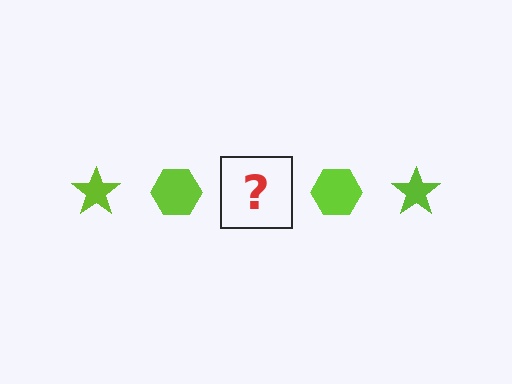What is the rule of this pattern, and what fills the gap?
The rule is that the pattern cycles through star, hexagon shapes in lime. The gap should be filled with a lime star.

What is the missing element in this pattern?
The missing element is a lime star.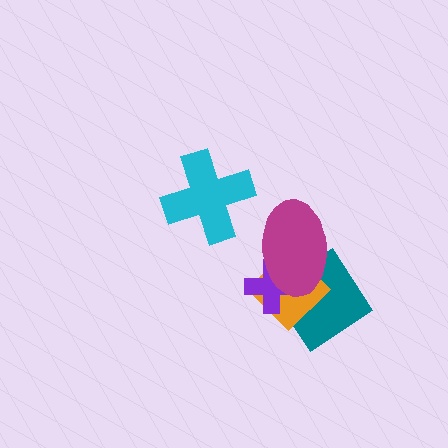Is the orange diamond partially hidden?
Yes, it is partially covered by another shape.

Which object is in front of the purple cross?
The magenta ellipse is in front of the purple cross.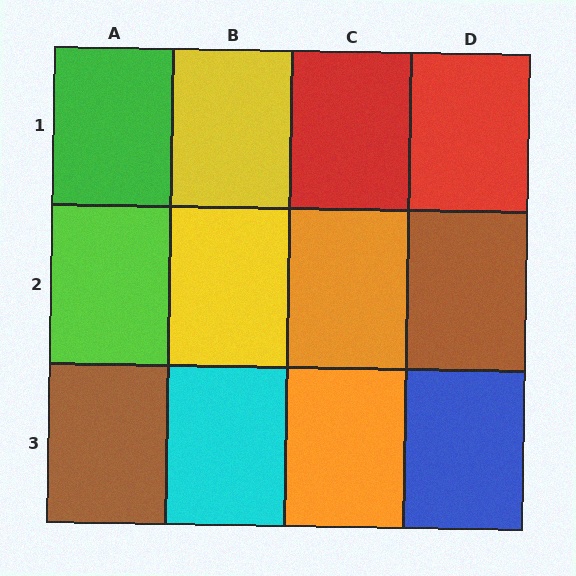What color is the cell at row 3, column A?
Brown.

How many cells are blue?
1 cell is blue.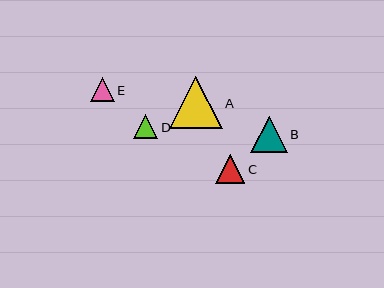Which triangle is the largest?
Triangle A is the largest with a size of approximately 52 pixels.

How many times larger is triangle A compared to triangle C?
Triangle A is approximately 1.8 times the size of triangle C.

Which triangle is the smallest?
Triangle E is the smallest with a size of approximately 24 pixels.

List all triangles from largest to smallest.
From largest to smallest: A, B, C, D, E.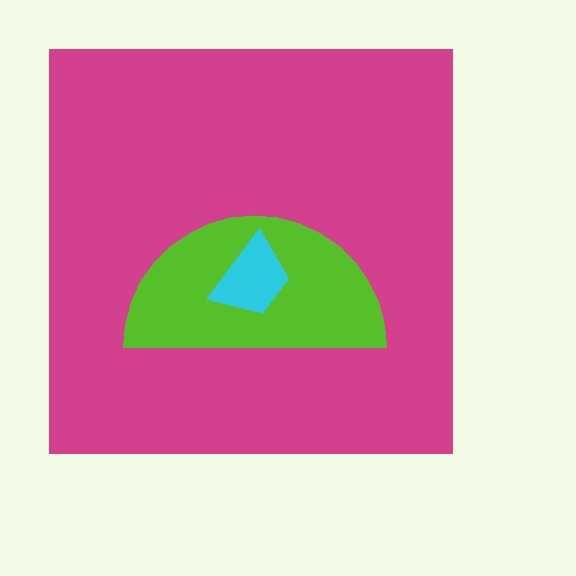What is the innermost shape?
The cyan trapezoid.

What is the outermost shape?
The magenta square.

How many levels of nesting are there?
3.